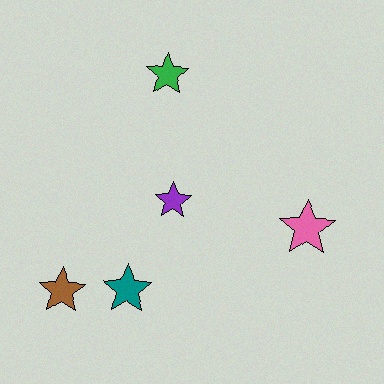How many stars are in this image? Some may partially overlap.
There are 5 stars.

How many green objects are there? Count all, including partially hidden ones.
There is 1 green object.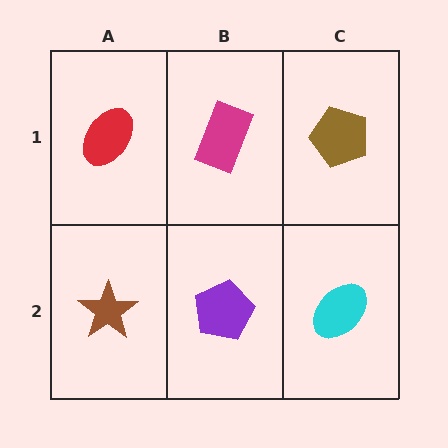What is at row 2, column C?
A cyan ellipse.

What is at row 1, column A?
A red ellipse.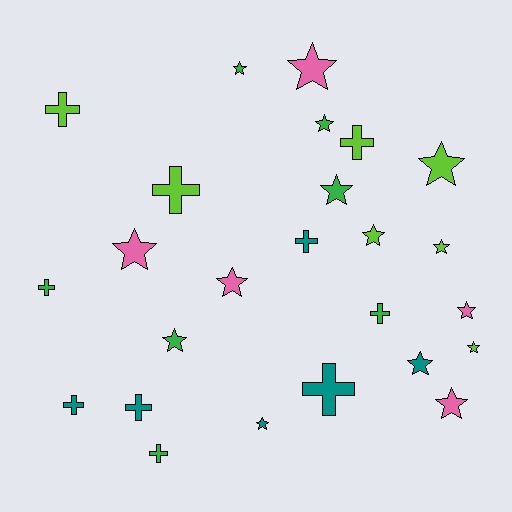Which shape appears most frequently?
Star, with 15 objects.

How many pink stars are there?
There are 5 pink stars.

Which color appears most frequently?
Lime, with 7 objects.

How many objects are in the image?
There are 25 objects.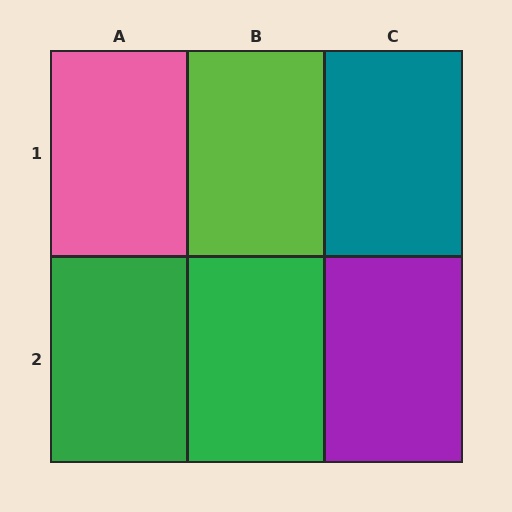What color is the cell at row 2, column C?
Purple.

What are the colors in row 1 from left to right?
Pink, lime, teal.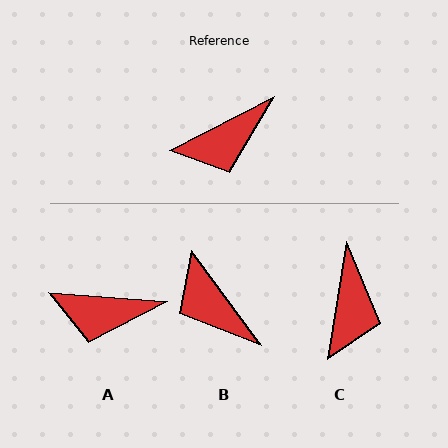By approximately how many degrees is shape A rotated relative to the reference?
Approximately 32 degrees clockwise.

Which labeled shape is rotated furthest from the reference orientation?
B, about 81 degrees away.